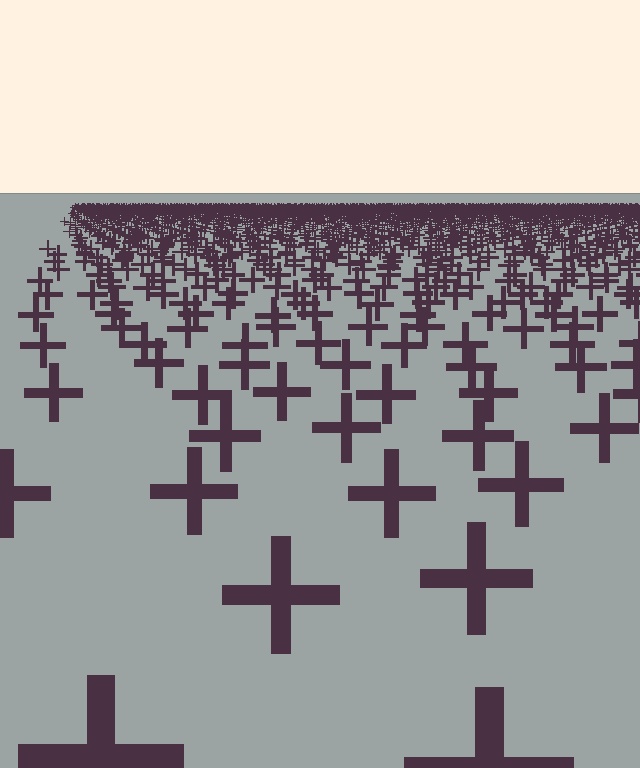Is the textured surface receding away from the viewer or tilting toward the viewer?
The surface is receding away from the viewer. Texture elements get smaller and denser toward the top.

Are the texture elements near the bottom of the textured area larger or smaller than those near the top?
Larger. Near the bottom, elements are closer to the viewer and appear at a bigger on-screen size.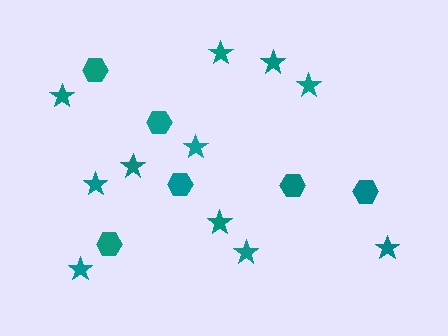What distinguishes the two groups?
There are 2 groups: one group of hexagons (6) and one group of stars (11).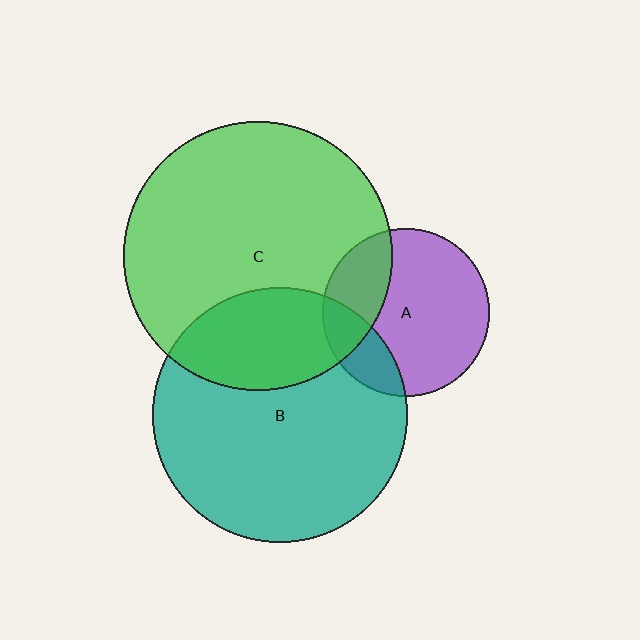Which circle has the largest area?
Circle C (green).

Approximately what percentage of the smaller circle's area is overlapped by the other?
Approximately 25%.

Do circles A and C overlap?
Yes.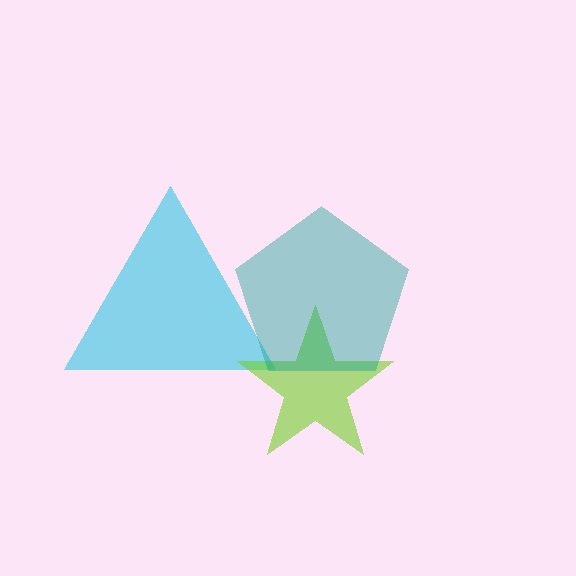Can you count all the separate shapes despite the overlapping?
Yes, there are 3 separate shapes.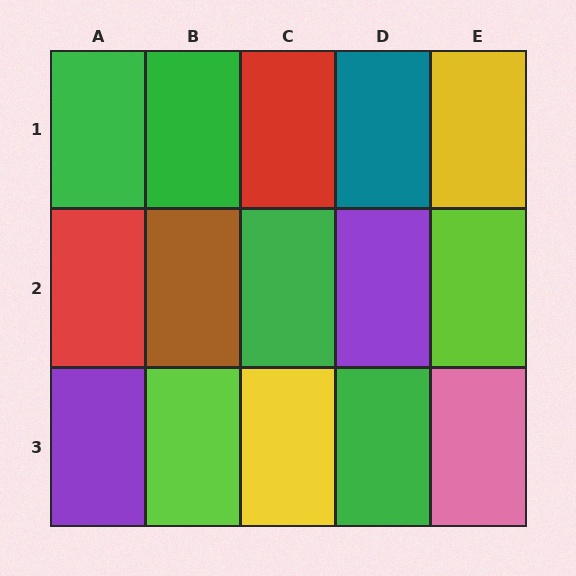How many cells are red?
2 cells are red.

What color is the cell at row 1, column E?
Yellow.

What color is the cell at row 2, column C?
Green.